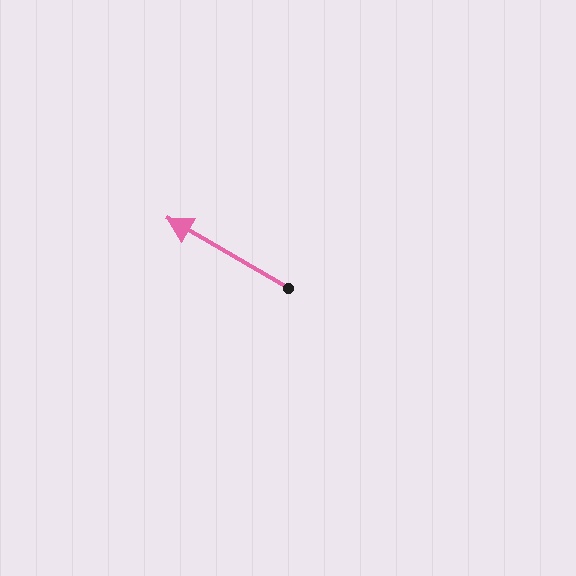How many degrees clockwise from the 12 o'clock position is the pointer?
Approximately 300 degrees.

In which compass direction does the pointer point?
Northwest.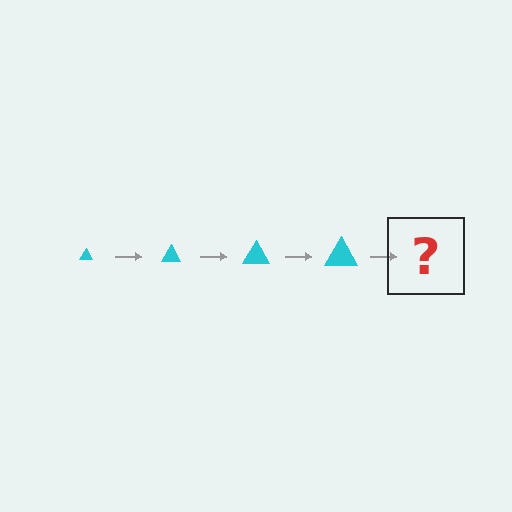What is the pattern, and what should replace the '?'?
The pattern is that the triangle gets progressively larger each step. The '?' should be a cyan triangle, larger than the previous one.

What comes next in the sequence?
The next element should be a cyan triangle, larger than the previous one.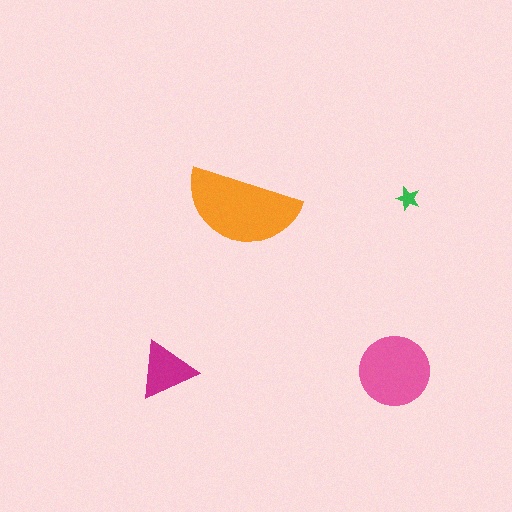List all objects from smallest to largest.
The green star, the magenta triangle, the pink circle, the orange semicircle.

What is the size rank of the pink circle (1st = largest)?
2nd.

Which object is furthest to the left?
The magenta triangle is leftmost.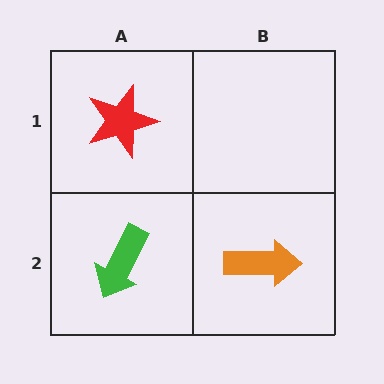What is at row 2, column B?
An orange arrow.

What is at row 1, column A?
A red star.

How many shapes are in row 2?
2 shapes.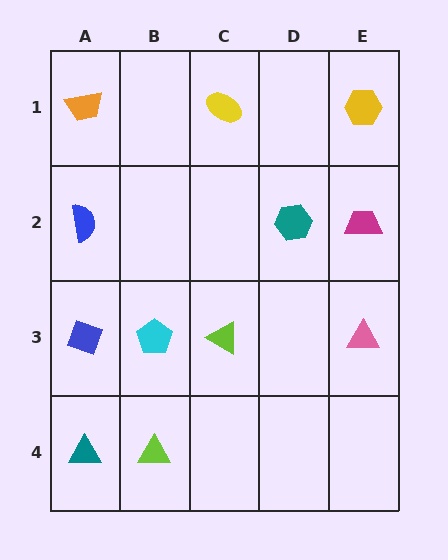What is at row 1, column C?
A yellow ellipse.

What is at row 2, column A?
A blue semicircle.